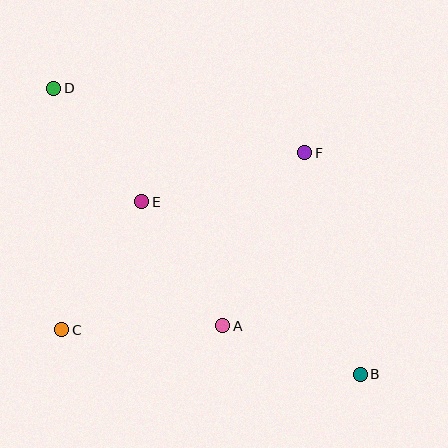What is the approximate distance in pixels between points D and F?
The distance between D and F is approximately 259 pixels.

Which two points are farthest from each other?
Points B and D are farthest from each other.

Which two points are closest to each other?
Points D and E are closest to each other.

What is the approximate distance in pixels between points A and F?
The distance between A and F is approximately 191 pixels.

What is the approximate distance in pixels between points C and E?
The distance between C and E is approximately 151 pixels.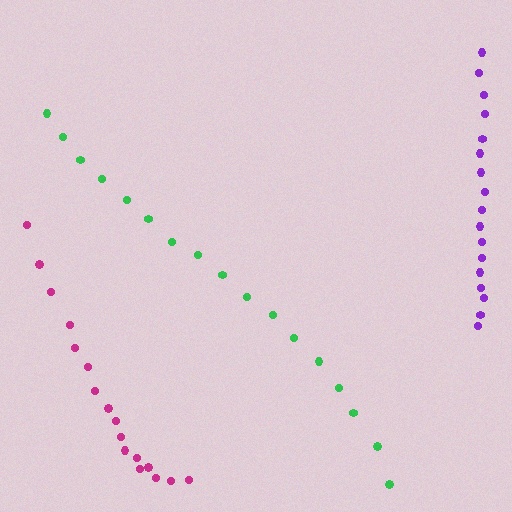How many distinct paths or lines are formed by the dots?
There are 3 distinct paths.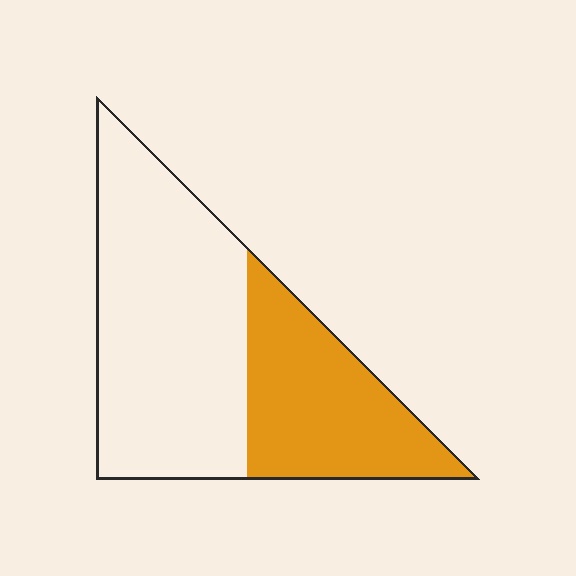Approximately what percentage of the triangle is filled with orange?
Approximately 35%.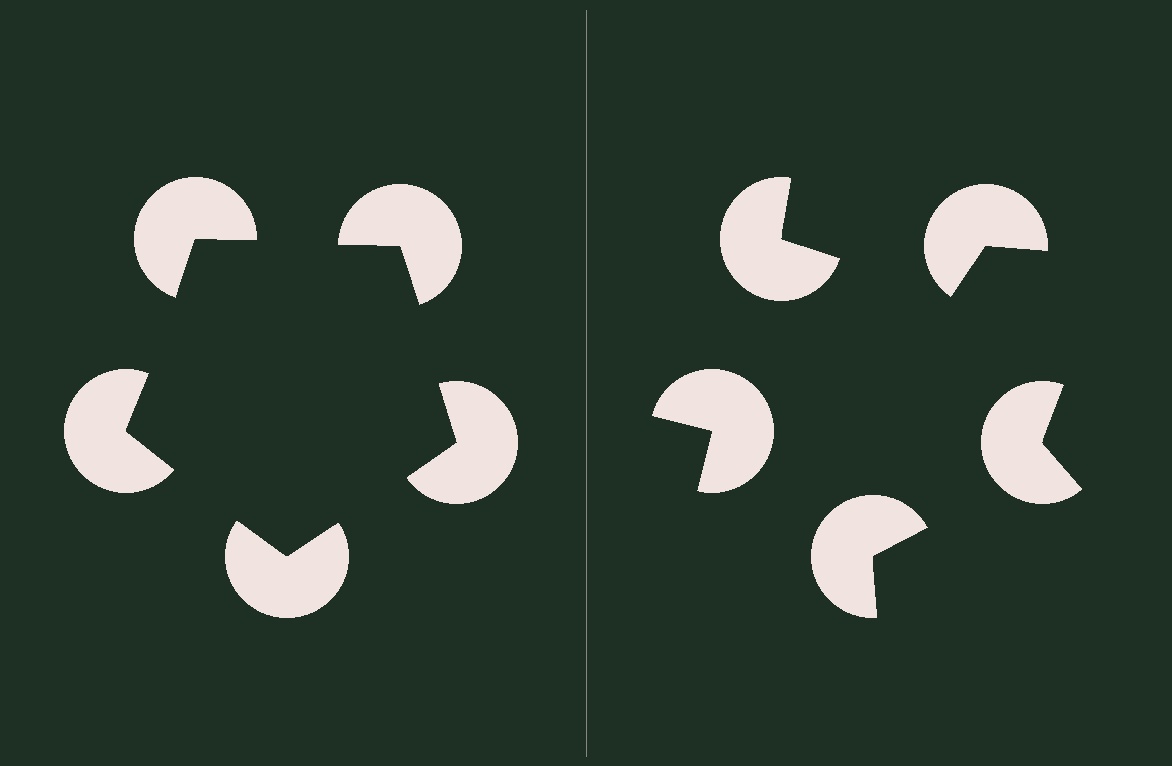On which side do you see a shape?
An illusory pentagon appears on the left side. On the right side the wedge cuts are rotated, so no coherent shape forms.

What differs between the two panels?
The pac-man discs are positioned identically on both sides; only the wedge orientations differ. On the left they align to a pentagon; on the right they are misaligned.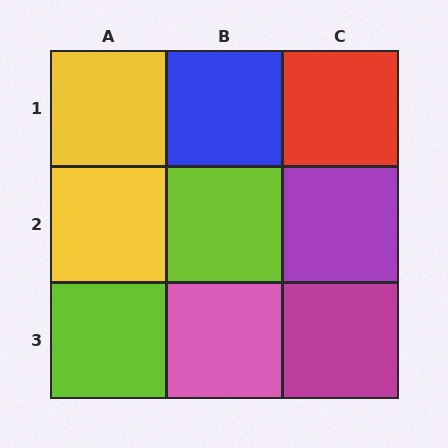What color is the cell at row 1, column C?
Red.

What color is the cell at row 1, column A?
Yellow.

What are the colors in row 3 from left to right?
Lime, pink, magenta.